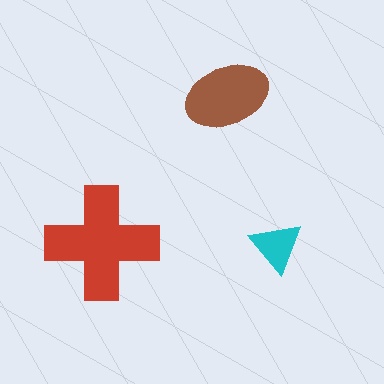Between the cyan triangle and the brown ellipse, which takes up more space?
The brown ellipse.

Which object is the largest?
The red cross.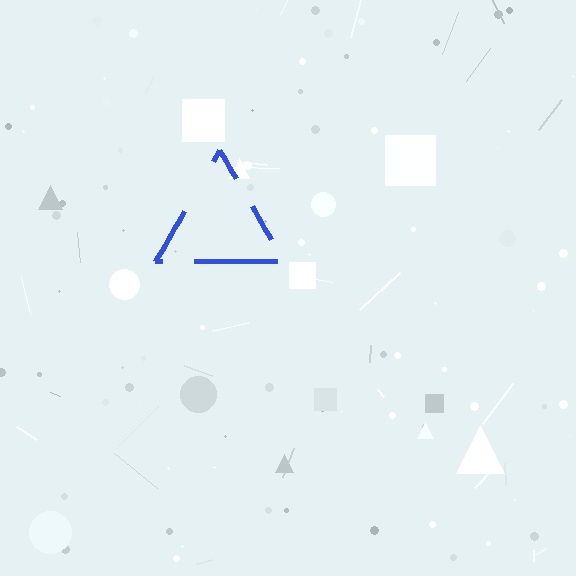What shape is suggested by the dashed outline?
The dashed outline suggests a triangle.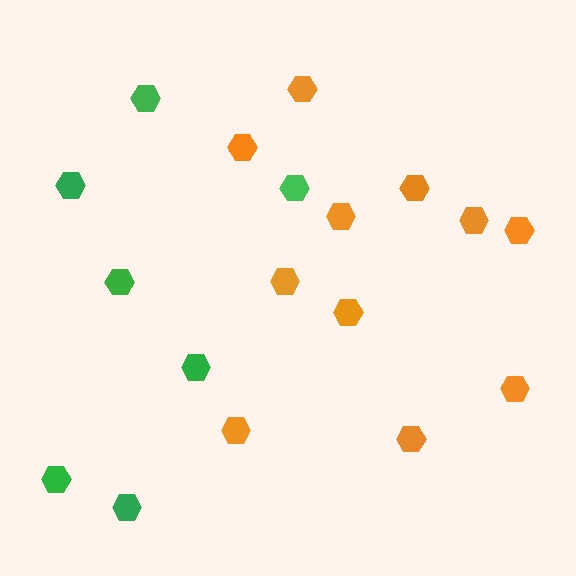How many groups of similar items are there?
There are 2 groups: one group of green hexagons (7) and one group of orange hexagons (11).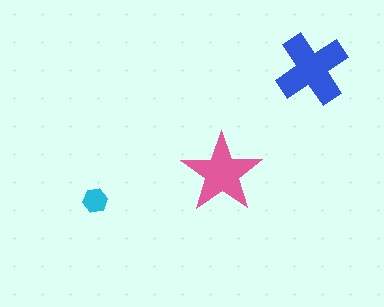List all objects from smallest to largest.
The cyan hexagon, the pink star, the blue cross.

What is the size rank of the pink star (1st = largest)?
2nd.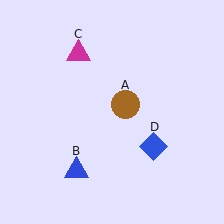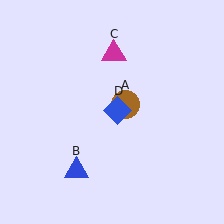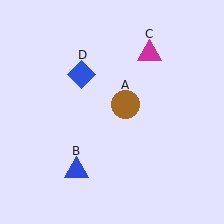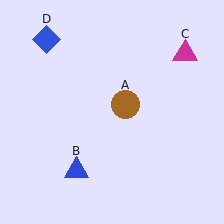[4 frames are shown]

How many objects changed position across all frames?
2 objects changed position: magenta triangle (object C), blue diamond (object D).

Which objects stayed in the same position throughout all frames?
Brown circle (object A) and blue triangle (object B) remained stationary.